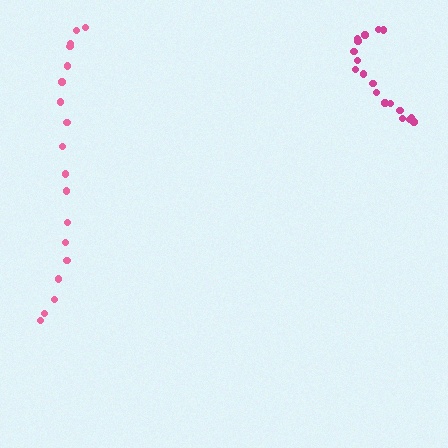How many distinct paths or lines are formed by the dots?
There are 2 distinct paths.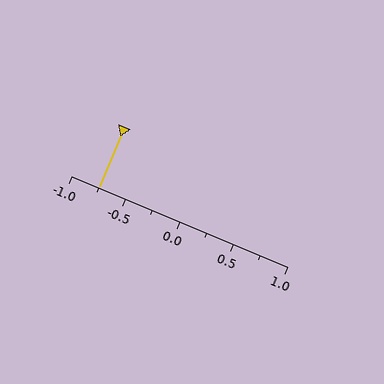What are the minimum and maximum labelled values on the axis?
The axis runs from -1.0 to 1.0.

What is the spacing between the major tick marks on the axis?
The major ticks are spaced 0.5 apart.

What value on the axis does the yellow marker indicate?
The marker indicates approximately -0.75.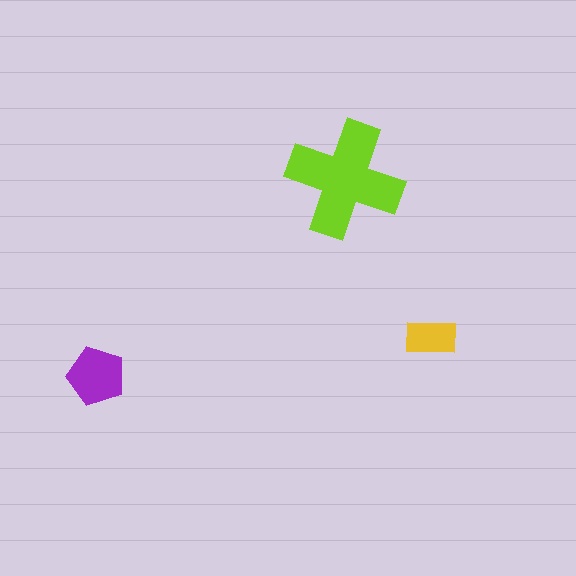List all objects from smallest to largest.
The yellow rectangle, the purple pentagon, the lime cross.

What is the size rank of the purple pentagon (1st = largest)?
2nd.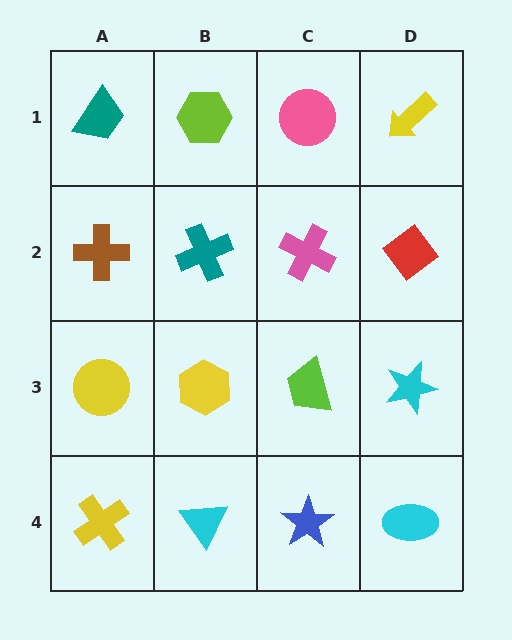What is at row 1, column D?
A yellow arrow.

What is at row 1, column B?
A lime hexagon.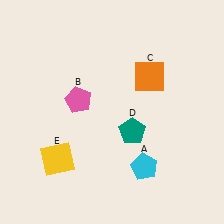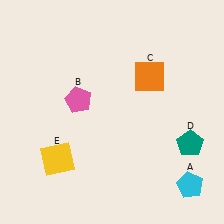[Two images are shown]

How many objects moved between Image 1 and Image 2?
2 objects moved between the two images.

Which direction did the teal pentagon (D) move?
The teal pentagon (D) moved right.